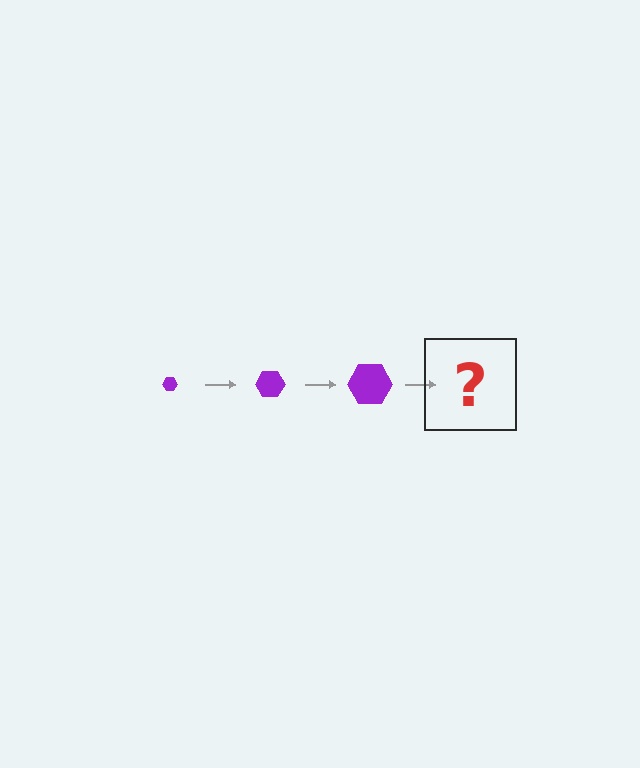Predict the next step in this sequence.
The next step is a purple hexagon, larger than the previous one.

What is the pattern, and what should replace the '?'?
The pattern is that the hexagon gets progressively larger each step. The '?' should be a purple hexagon, larger than the previous one.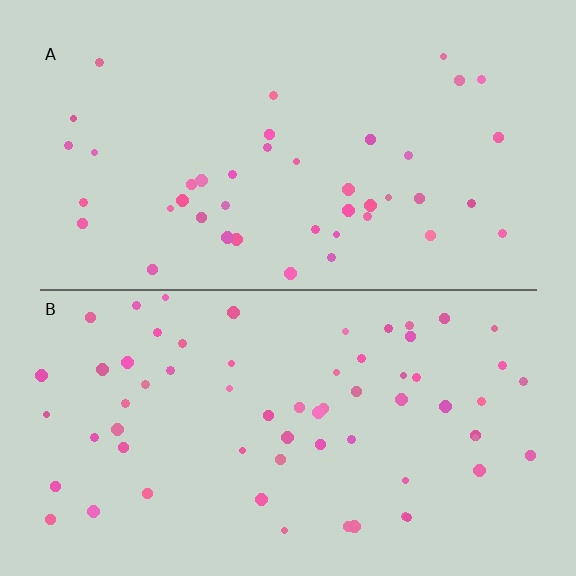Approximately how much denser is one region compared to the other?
Approximately 1.5× — region B over region A.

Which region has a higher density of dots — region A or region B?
B (the bottom).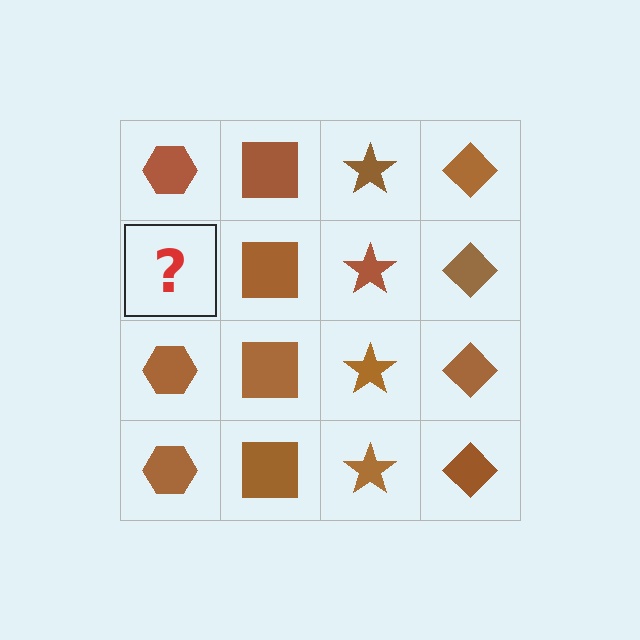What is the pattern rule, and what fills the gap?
The rule is that each column has a consistent shape. The gap should be filled with a brown hexagon.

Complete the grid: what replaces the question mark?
The question mark should be replaced with a brown hexagon.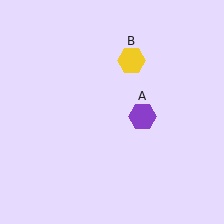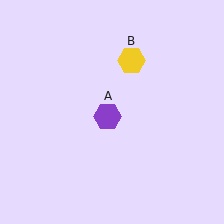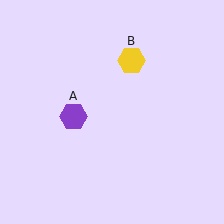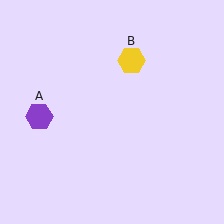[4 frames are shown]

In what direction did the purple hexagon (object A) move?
The purple hexagon (object A) moved left.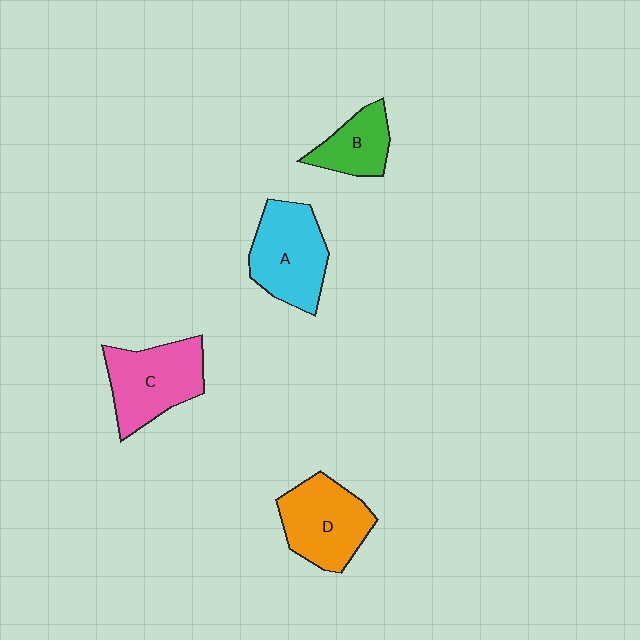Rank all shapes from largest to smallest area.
From largest to smallest: C (pink), A (cyan), D (orange), B (green).